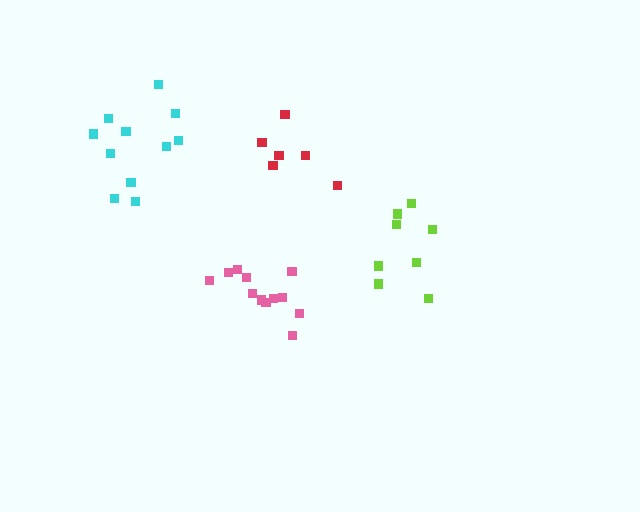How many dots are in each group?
Group 1: 8 dots, Group 2: 12 dots, Group 3: 6 dots, Group 4: 12 dots (38 total).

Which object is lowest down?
The pink cluster is bottommost.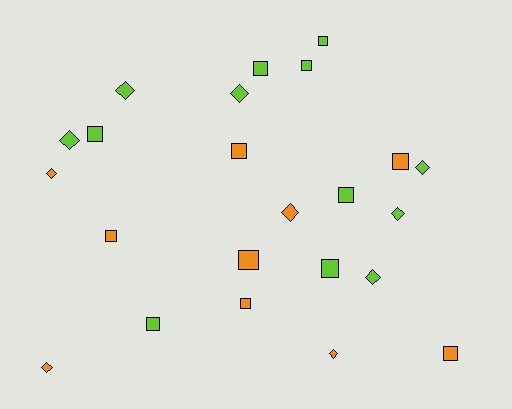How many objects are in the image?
There are 23 objects.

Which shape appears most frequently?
Square, with 13 objects.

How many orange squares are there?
There are 6 orange squares.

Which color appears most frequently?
Lime, with 13 objects.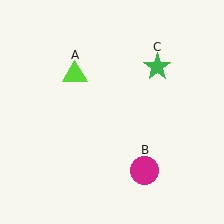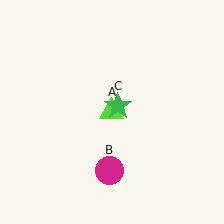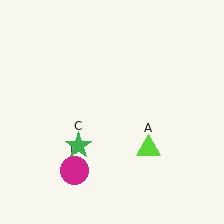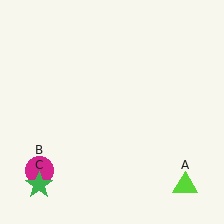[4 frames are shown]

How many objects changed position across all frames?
3 objects changed position: lime triangle (object A), magenta circle (object B), green star (object C).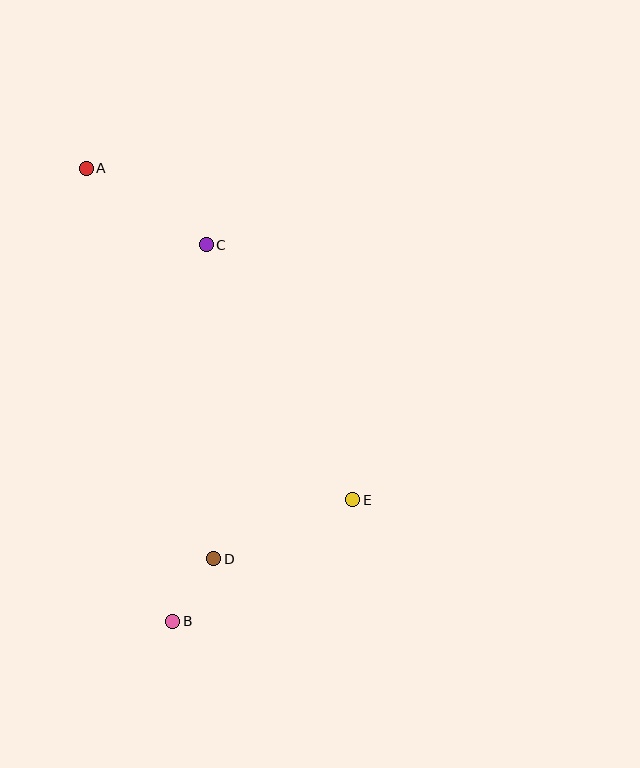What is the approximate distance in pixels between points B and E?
The distance between B and E is approximately 217 pixels.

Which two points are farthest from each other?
Points A and B are farthest from each other.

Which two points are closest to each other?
Points B and D are closest to each other.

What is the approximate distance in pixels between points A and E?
The distance between A and E is approximately 425 pixels.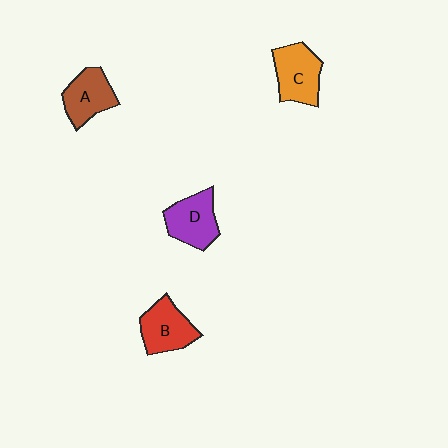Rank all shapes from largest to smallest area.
From largest to smallest: C (orange), D (purple), B (red), A (brown).